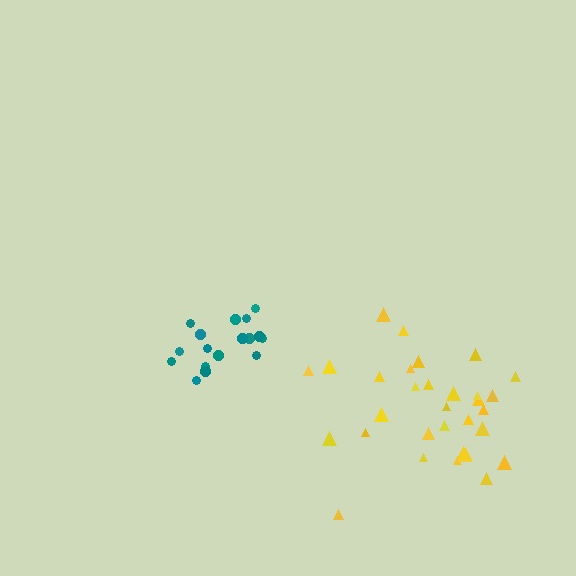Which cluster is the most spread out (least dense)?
Yellow.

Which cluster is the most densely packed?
Teal.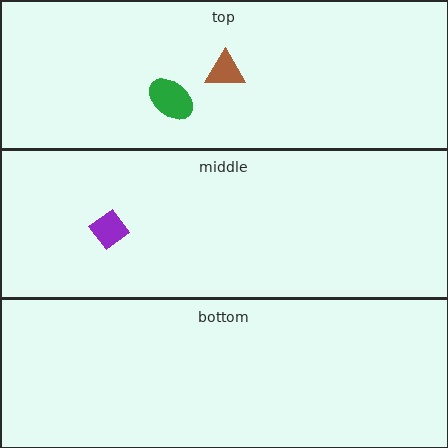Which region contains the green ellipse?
The top region.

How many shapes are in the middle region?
1.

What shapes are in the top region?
The brown triangle, the green ellipse.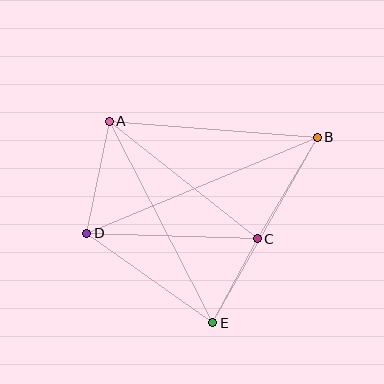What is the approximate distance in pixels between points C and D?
The distance between C and D is approximately 170 pixels.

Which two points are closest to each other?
Points C and E are closest to each other.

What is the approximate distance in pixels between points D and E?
The distance between D and E is approximately 154 pixels.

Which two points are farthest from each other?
Points B and D are farthest from each other.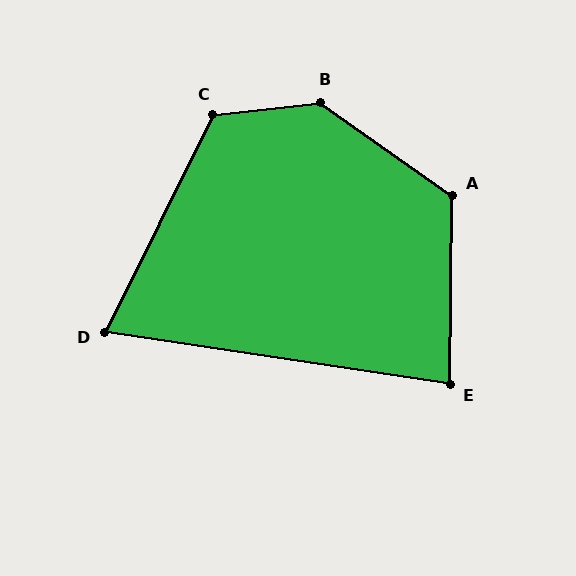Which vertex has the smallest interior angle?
D, at approximately 72 degrees.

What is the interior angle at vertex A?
Approximately 125 degrees (obtuse).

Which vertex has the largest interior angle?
B, at approximately 138 degrees.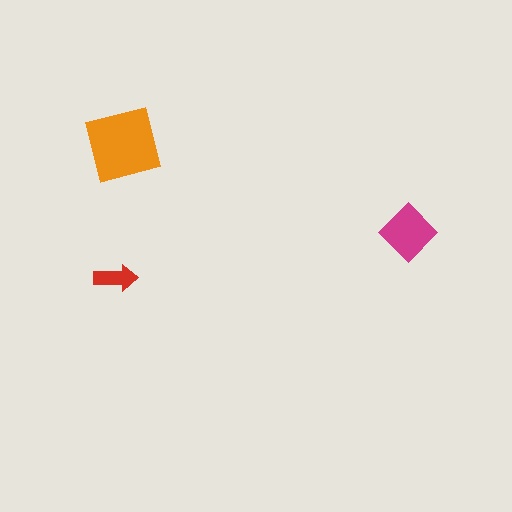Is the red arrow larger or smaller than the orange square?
Smaller.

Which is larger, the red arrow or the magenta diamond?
The magenta diamond.